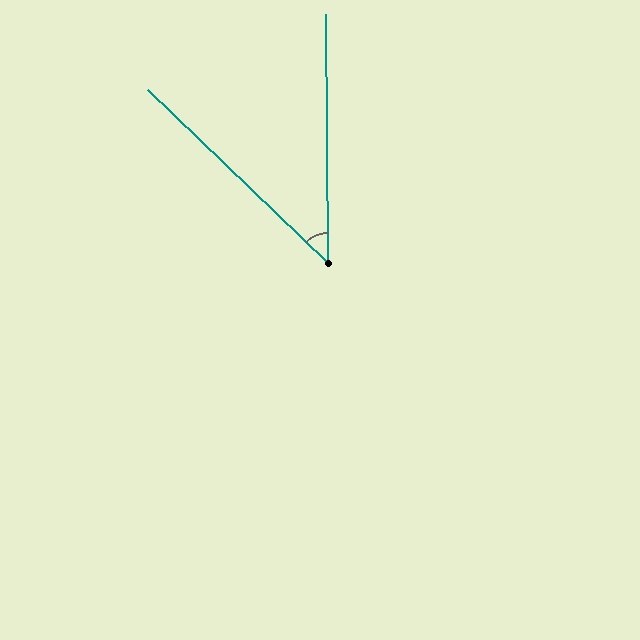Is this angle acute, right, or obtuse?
It is acute.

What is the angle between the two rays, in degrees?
Approximately 46 degrees.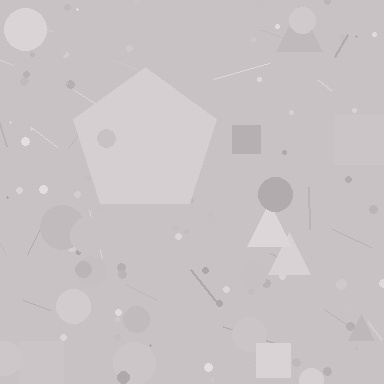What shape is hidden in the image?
A pentagon is hidden in the image.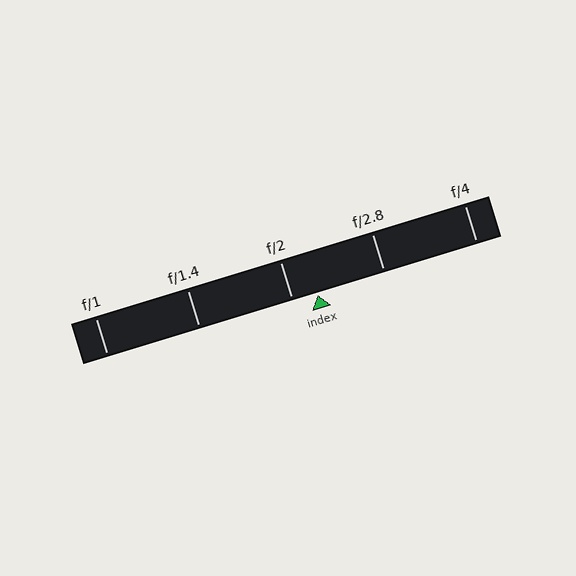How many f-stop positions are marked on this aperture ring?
There are 5 f-stop positions marked.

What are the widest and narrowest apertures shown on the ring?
The widest aperture shown is f/1 and the narrowest is f/4.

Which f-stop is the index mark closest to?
The index mark is closest to f/2.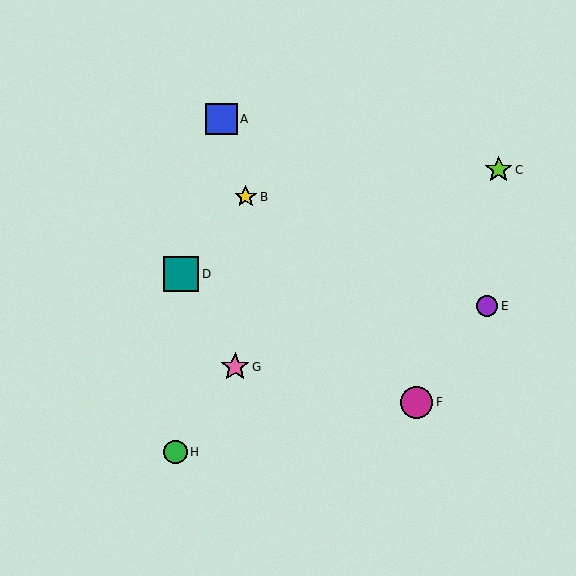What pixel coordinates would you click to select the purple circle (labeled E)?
Click at (487, 306) to select the purple circle E.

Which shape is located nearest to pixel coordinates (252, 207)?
The yellow star (labeled B) at (246, 197) is nearest to that location.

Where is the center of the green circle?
The center of the green circle is at (175, 452).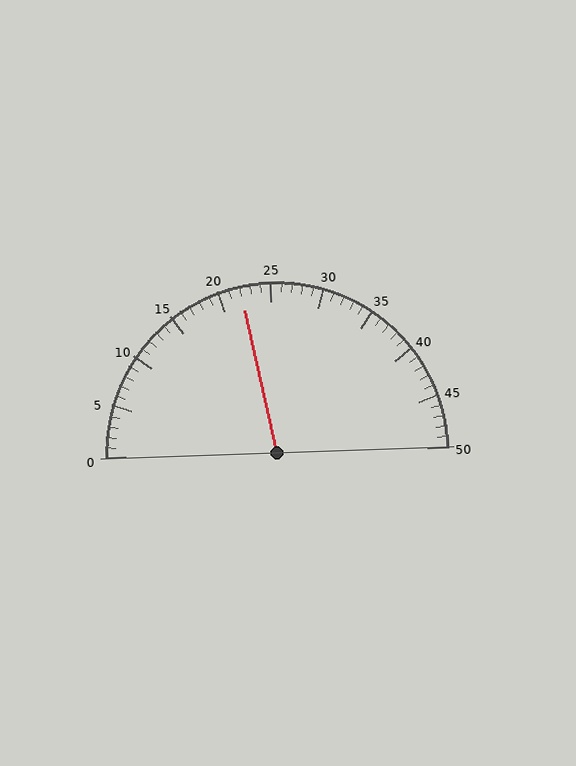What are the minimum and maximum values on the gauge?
The gauge ranges from 0 to 50.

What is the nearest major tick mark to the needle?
The nearest major tick mark is 20.